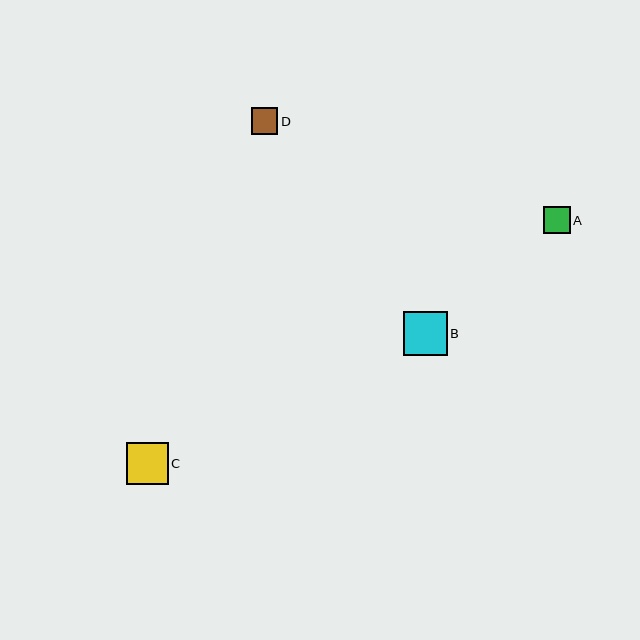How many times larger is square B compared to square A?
Square B is approximately 1.6 times the size of square A.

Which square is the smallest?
Square D is the smallest with a size of approximately 26 pixels.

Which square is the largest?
Square B is the largest with a size of approximately 43 pixels.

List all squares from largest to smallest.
From largest to smallest: B, C, A, D.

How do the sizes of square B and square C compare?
Square B and square C are approximately the same size.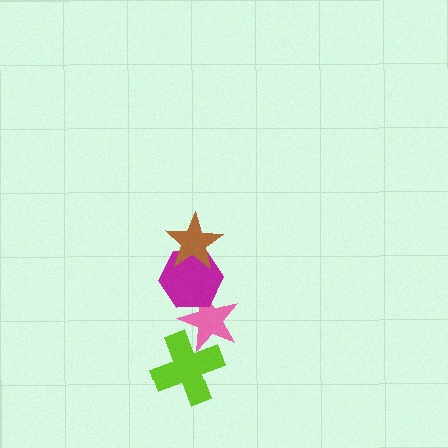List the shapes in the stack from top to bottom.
From top to bottom: the brown star, the magenta hexagon, the pink star, the lime cross.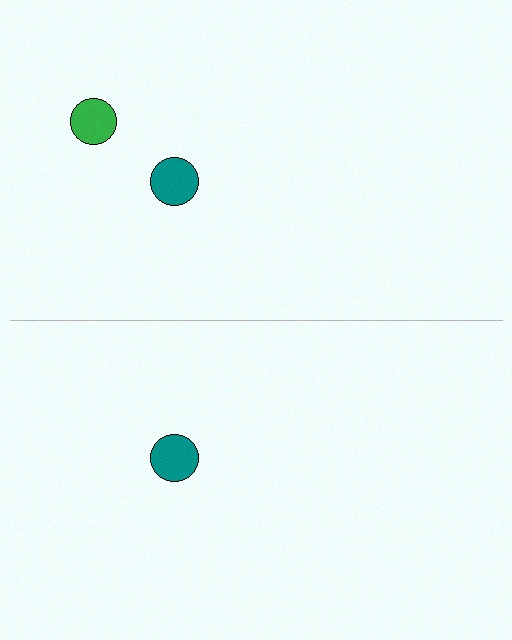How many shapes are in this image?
There are 3 shapes in this image.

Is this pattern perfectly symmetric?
No, the pattern is not perfectly symmetric. A green circle is missing from the bottom side.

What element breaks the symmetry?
A green circle is missing from the bottom side.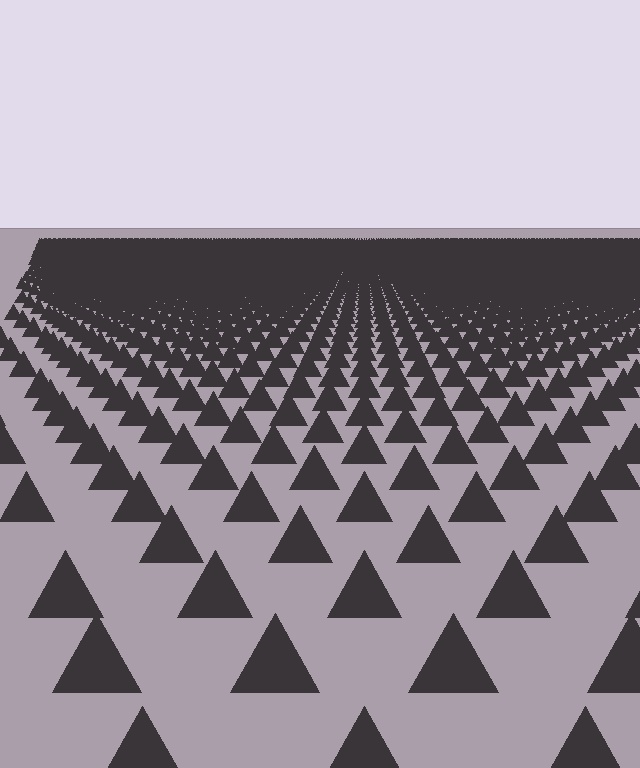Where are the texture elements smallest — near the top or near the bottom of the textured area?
Near the top.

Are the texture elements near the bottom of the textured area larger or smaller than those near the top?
Larger. Near the bottom, elements are closer to the viewer and appear at a bigger on-screen size.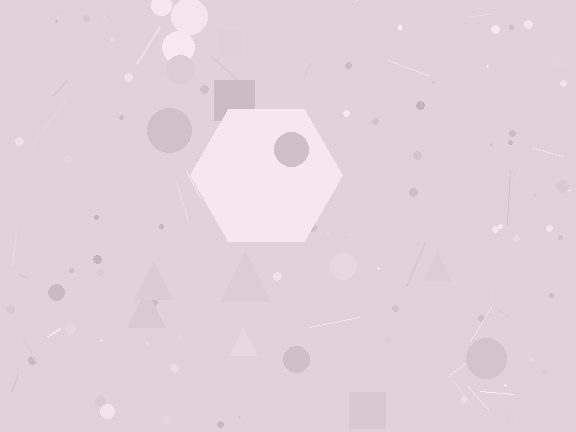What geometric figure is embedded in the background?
A hexagon is embedded in the background.